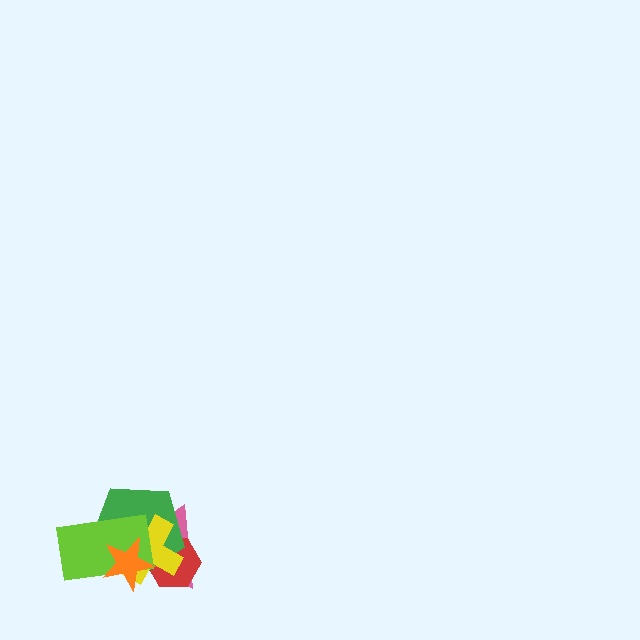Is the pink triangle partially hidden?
Yes, it is partially covered by another shape.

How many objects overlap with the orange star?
5 objects overlap with the orange star.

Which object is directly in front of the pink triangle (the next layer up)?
The red hexagon is directly in front of the pink triangle.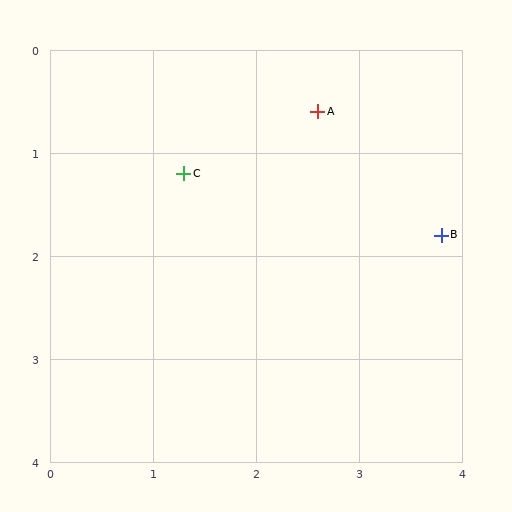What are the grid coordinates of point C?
Point C is at approximately (1.3, 1.2).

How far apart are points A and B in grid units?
Points A and B are about 1.7 grid units apart.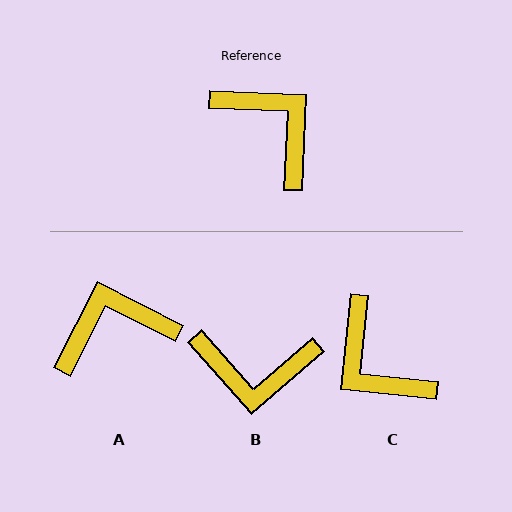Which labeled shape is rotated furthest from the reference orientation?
C, about 176 degrees away.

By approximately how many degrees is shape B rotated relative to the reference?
Approximately 137 degrees clockwise.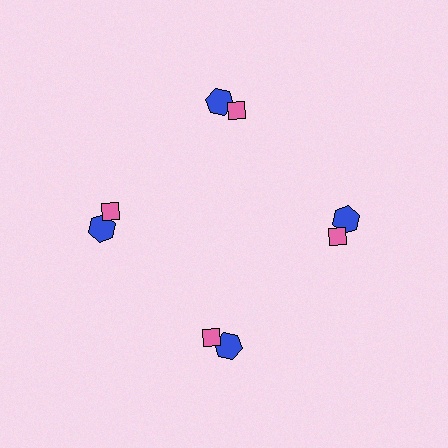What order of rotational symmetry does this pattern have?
This pattern has 4-fold rotational symmetry.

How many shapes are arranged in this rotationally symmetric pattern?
There are 8 shapes, arranged in 4 groups of 2.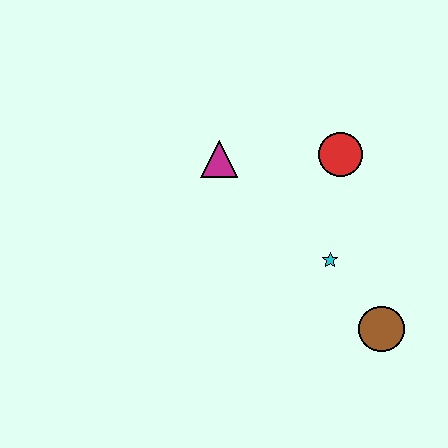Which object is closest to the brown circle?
The cyan star is closest to the brown circle.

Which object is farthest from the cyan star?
The magenta triangle is farthest from the cyan star.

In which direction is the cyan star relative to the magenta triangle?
The cyan star is to the right of the magenta triangle.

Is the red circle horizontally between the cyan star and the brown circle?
Yes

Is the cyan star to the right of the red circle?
No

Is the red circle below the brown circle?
No